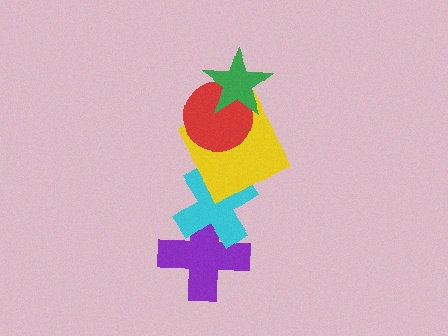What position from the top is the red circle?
The red circle is 2nd from the top.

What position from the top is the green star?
The green star is 1st from the top.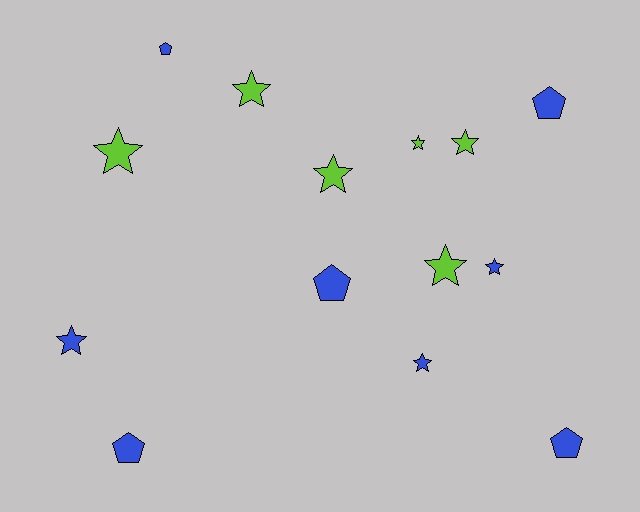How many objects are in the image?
There are 14 objects.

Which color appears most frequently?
Blue, with 8 objects.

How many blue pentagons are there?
There are 5 blue pentagons.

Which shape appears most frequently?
Star, with 9 objects.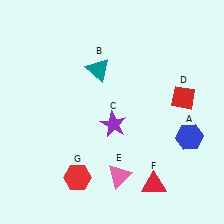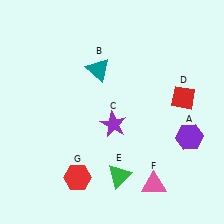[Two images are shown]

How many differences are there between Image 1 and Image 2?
There are 3 differences between the two images.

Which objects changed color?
A changed from blue to purple. E changed from pink to green. F changed from red to pink.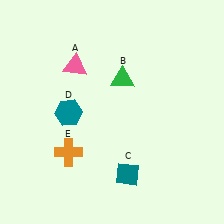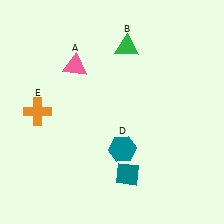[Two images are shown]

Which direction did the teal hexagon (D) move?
The teal hexagon (D) moved right.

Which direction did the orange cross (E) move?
The orange cross (E) moved up.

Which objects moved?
The objects that moved are: the green triangle (B), the teal hexagon (D), the orange cross (E).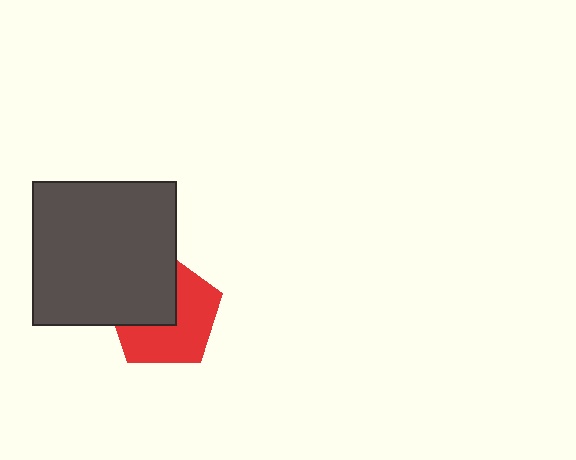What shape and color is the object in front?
The object in front is a dark gray square.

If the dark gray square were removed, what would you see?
You would see the complete red pentagon.